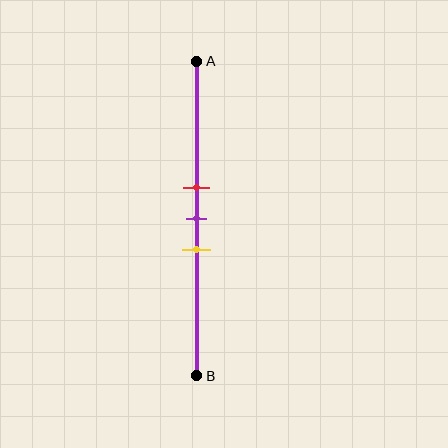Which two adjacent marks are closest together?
The red and purple marks are the closest adjacent pair.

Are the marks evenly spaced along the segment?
Yes, the marks are approximately evenly spaced.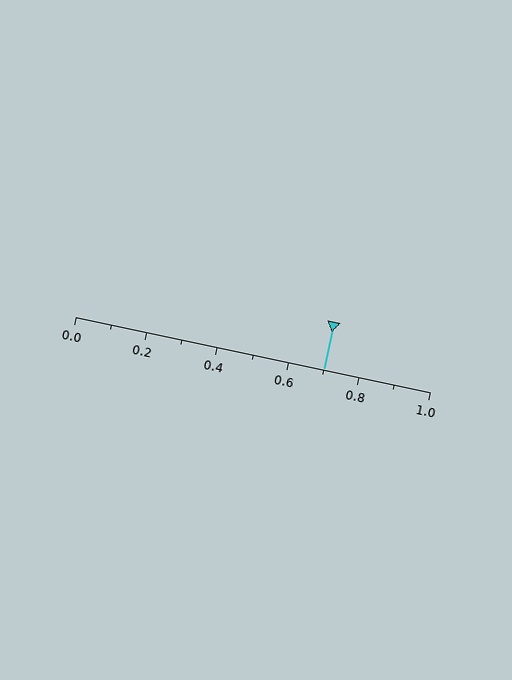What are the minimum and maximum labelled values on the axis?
The axis runs from 0.0 to 1.0.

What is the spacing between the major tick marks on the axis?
The major ticks are spaced 0.2 apart.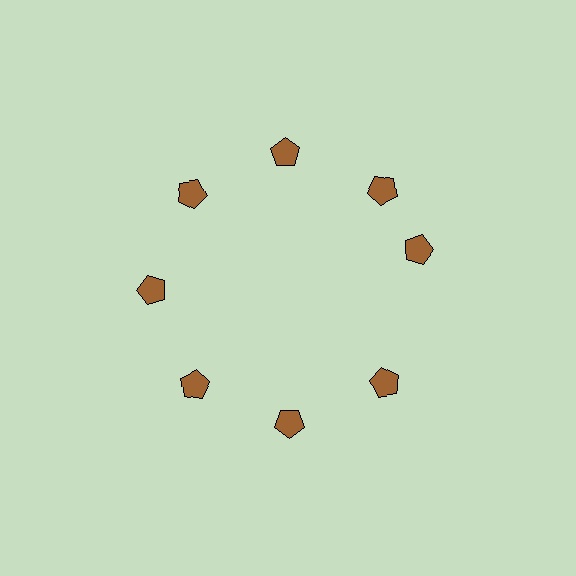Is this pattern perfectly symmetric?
No. The 8 brown pentagons are arranged in a ring, but one element near the 3 o'clock position is rotated out of alignment along the ring, breaking the 8-fold rotational symmetry.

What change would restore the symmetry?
The symmetry would be restored by rotating it back into even spacing with its neighbors so that all 8 pentagons sit at equal angles and equal distance from the center.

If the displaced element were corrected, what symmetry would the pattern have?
It would have 8-fold rotational symmetry — the pattern would map onto itself every 45 degrees.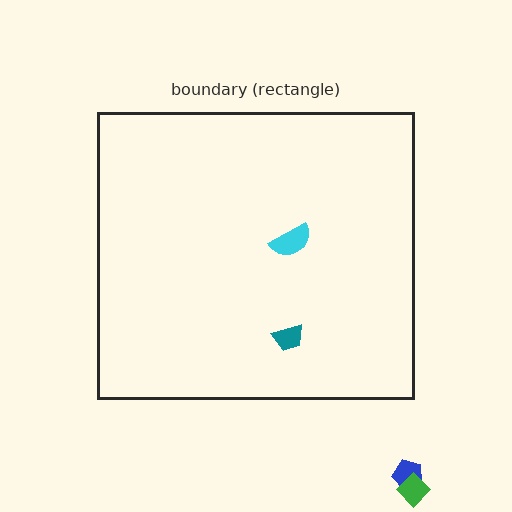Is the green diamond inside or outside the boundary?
Outside.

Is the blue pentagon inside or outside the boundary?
Outside.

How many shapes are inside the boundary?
2 inside, 2 outside.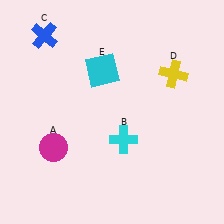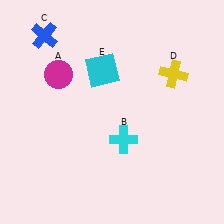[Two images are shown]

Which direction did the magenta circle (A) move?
The magenta circle (A) moved up.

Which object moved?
The magenta circle (A) moved up.